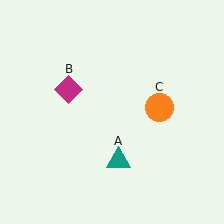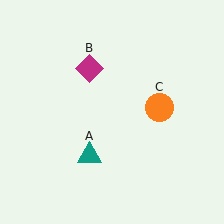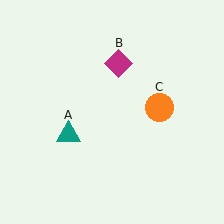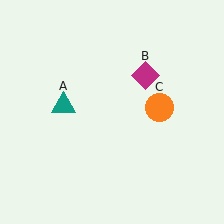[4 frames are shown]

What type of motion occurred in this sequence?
The teal triangle (object A), magenta diamond (object B) rotated clockwise around the center of the scene.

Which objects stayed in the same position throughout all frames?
Orange circle (object C) remained stationary.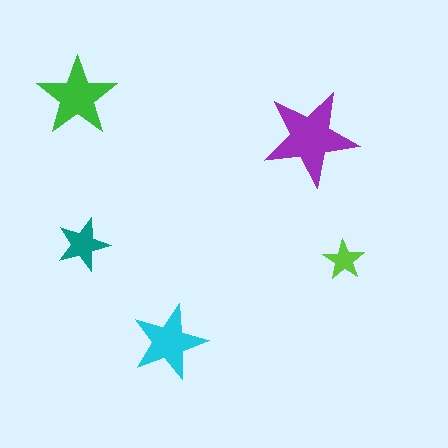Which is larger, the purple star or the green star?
The purple one.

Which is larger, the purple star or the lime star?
The purple one.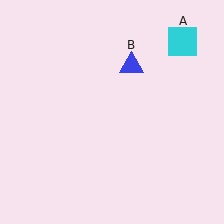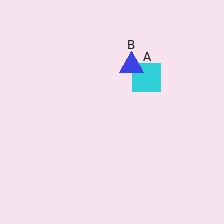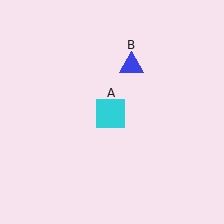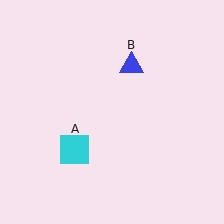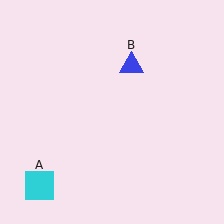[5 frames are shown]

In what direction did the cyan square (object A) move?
The cyan square (object A) moved down and to the left.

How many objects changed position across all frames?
1 object changed position: cyan square (object A).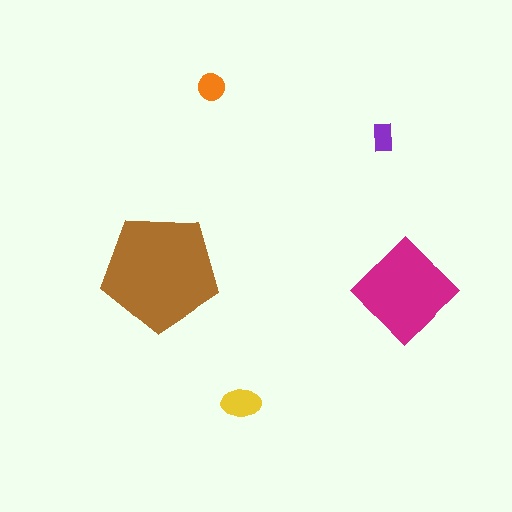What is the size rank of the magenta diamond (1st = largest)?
2nd.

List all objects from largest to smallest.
The brown pentagon, the magenta diamond, the yellow ellipse, the orange circle, the purple rectangle.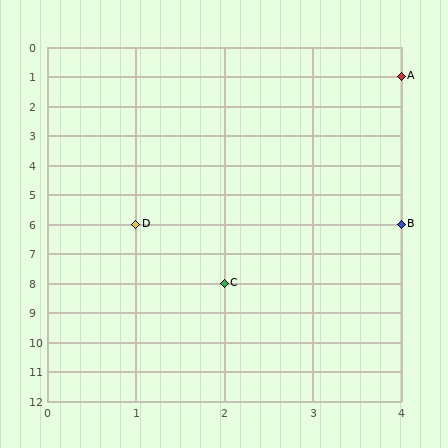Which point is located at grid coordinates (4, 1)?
Point A is at (4, 1).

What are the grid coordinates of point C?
Point C is at grid coordinates (2, 8).